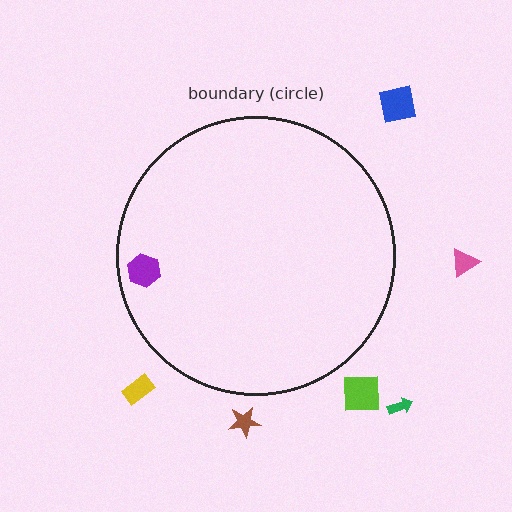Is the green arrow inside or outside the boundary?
Outside.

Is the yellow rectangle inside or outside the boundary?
Outside.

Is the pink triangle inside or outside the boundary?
Outside.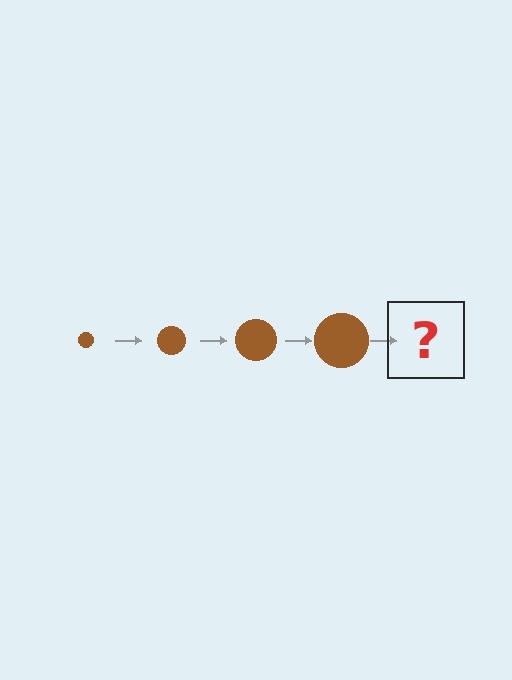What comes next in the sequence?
The next element should be a brown circle, larger than the previous one.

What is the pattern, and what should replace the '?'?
The pattern is that the circle gets progressively larger each step. The '?' should be a brown circle, larger than the previous one.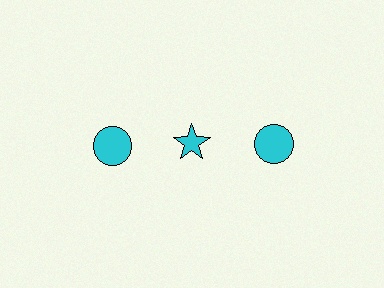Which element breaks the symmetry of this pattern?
The cyan star in the top row, second from left column breaks the symmetry. All other shapes are cyan circles.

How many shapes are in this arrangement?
There are 3 shapes arranged in a grid pattern.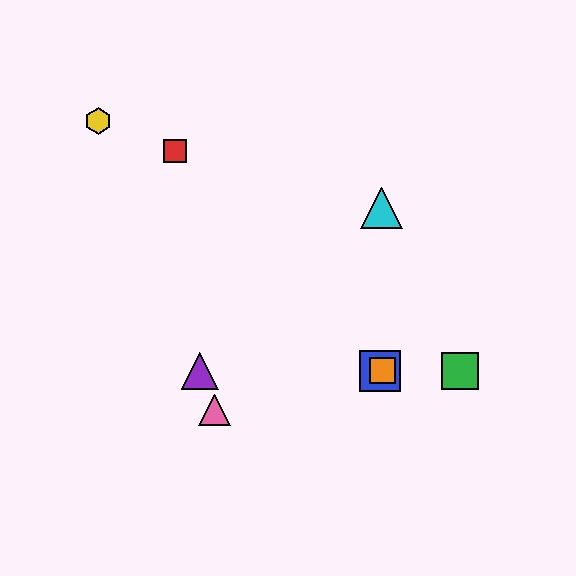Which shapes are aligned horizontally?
The blue square, the green square, the purple triangle, the orange square are aligned horizontally.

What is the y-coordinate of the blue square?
The blue square is at y≈371.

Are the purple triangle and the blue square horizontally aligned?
Yes, both are at y≈371.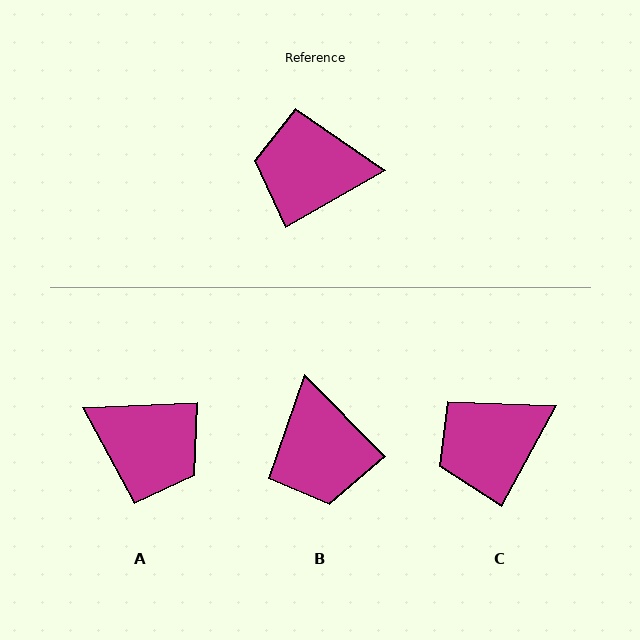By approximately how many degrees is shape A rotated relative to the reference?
Approximately 153 degrees counter-clockwise.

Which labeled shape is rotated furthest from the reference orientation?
A, about 153 degrees away.